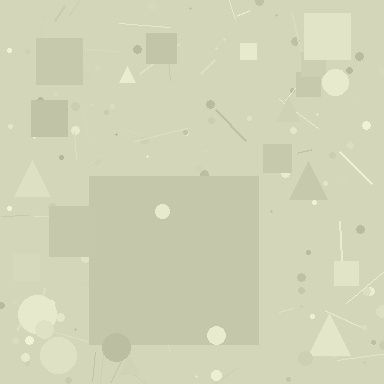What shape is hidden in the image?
A square is hidden in the image.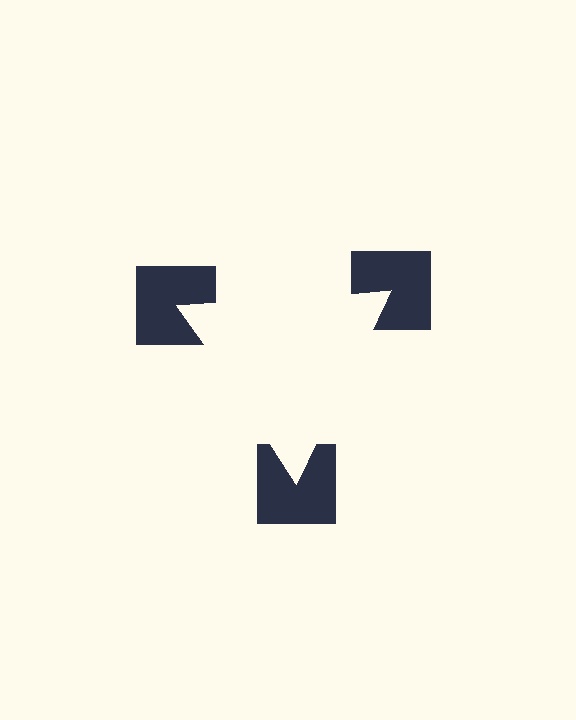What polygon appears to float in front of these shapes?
An illusory triangle — its edges are inferred from the aligned wedge cuts in the notched squares, not physically drawn.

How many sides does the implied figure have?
3 sides.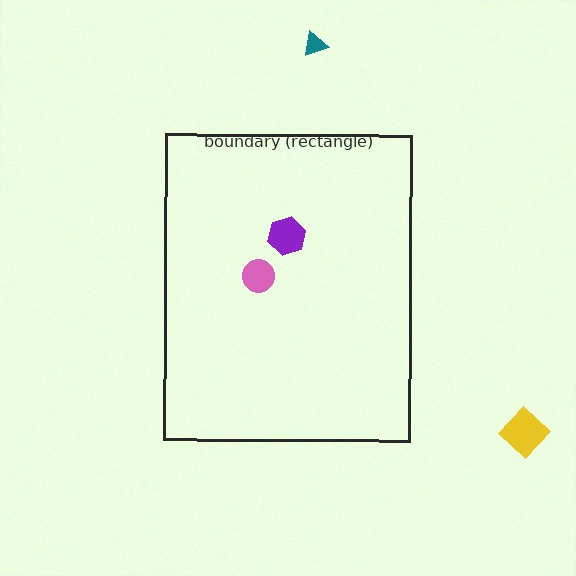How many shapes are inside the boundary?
2 inside, 2 outside.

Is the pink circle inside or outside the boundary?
Inside.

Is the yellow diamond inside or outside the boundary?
Outside.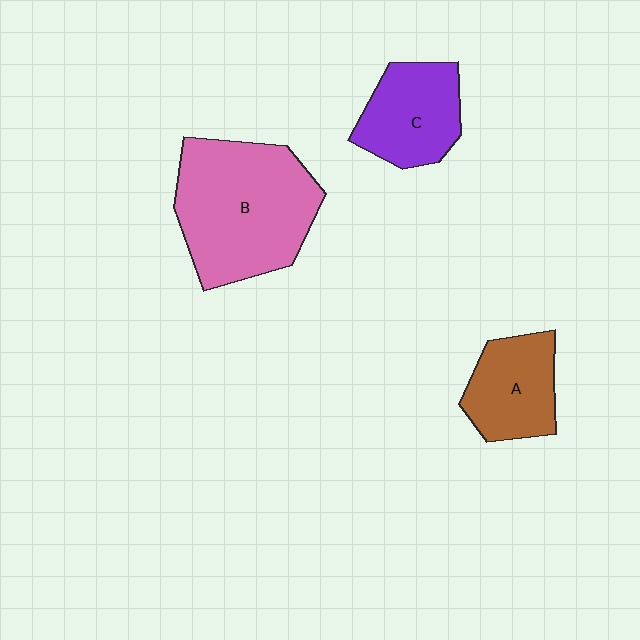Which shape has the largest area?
Shape B (pink).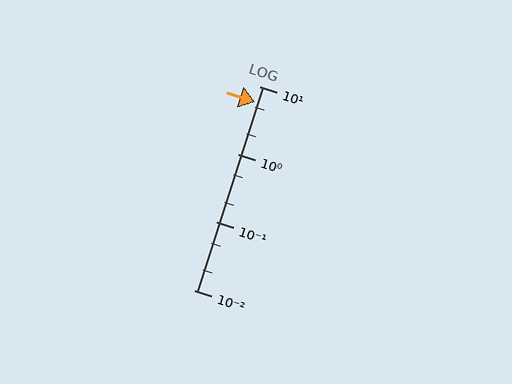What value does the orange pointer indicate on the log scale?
The pointer indicates approximately 5.8.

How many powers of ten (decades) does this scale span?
The scale spans 3 decades, from 0.01 to 10.